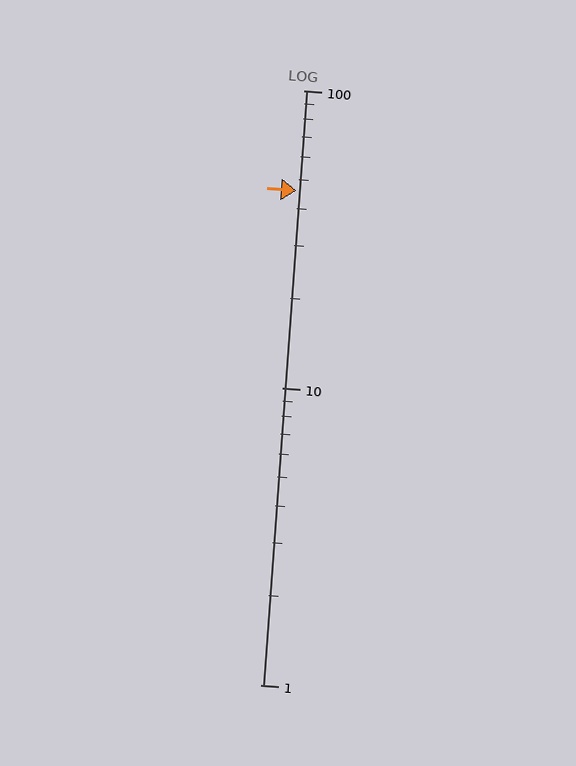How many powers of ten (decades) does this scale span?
The scale spans 2 decades, from 1 to 100.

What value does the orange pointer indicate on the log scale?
The pointer indicates approximately 46.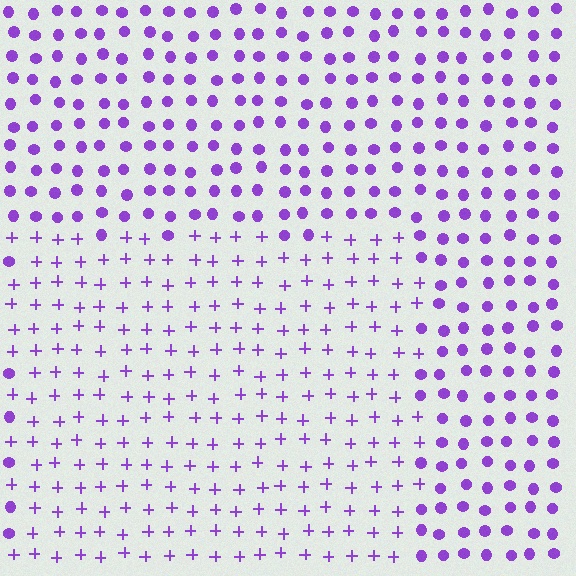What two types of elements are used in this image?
The image uses plus signs inside the rectangle region and circles outside it.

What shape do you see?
I see a rectangle.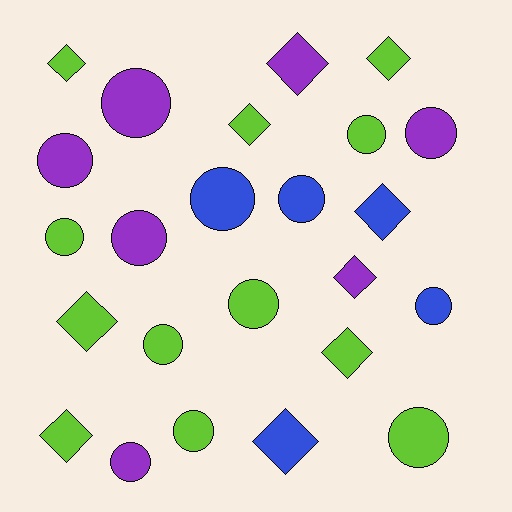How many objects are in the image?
There are 24 objects.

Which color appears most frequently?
Lime, with 12 objects.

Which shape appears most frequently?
Circle, with 14 objects.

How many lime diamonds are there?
There are 6 lime diamonds.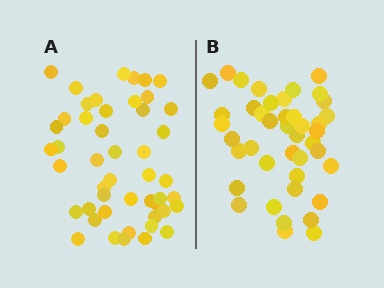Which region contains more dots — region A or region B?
Region A (the left region) has more dots.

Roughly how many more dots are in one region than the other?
Region A has about 6 more dots than region B.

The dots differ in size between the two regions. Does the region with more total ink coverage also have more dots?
No. Region B has more total ink coverage because its dots are larger, but region A actually contains more individual dots. Total area can be misleading — the number of items is what matters here.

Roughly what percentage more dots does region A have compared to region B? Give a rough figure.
About 15% more.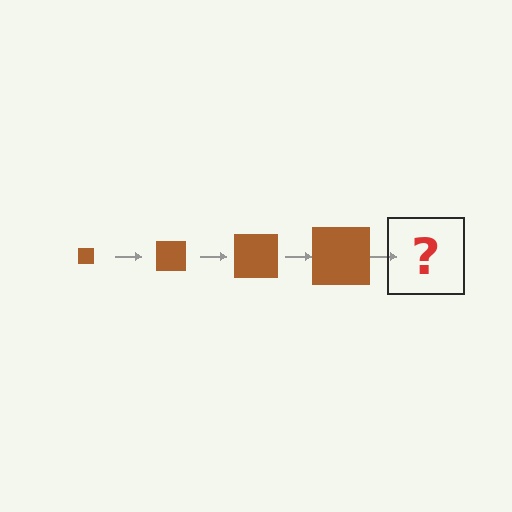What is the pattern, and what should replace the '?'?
The pattern is that the square gets progressively larger each step. The '?' should be a brown square, larger than the previous one.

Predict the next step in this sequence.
The next step is a brown square, larger than the previous one.